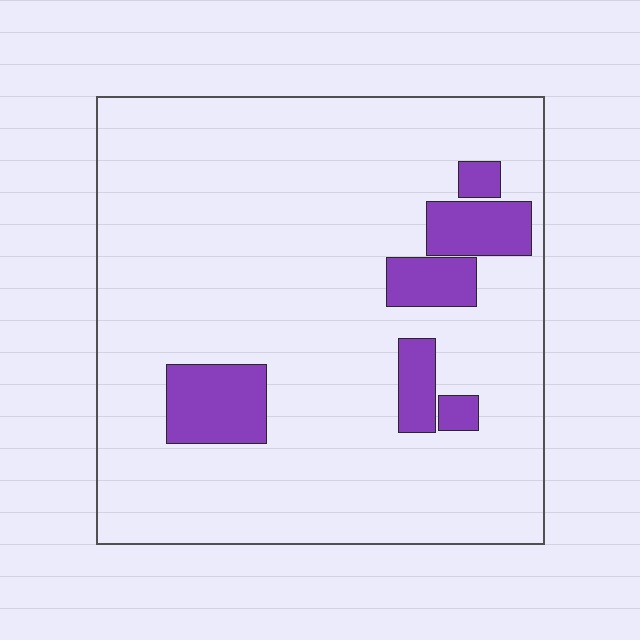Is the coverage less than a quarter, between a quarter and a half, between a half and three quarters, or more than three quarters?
Less than a quarter.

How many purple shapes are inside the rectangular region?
6.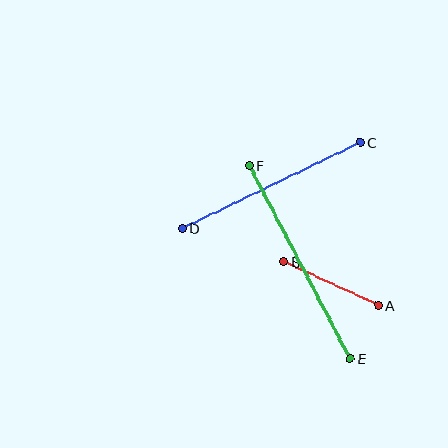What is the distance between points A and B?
The distance is approximately 104 pixels.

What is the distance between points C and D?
The distance is approximately 198 pixels.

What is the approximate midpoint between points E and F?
The midpoint is at approximately (300, 262) pixels.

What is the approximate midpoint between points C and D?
The midpoint is at approximately (271, 185) pixels.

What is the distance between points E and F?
The distance is approximately 218 pixels.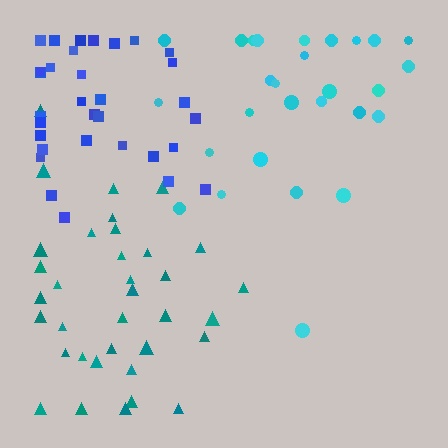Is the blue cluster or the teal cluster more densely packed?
Blue.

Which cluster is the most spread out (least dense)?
Cyan.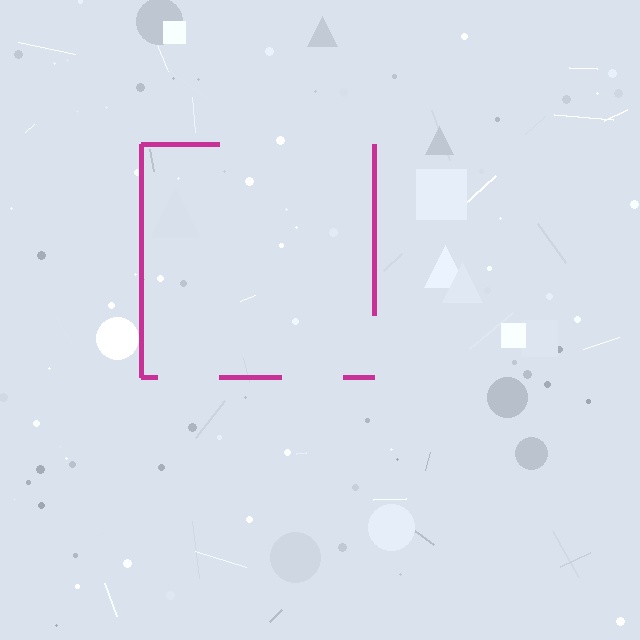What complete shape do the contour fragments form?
The contour fragments form a square.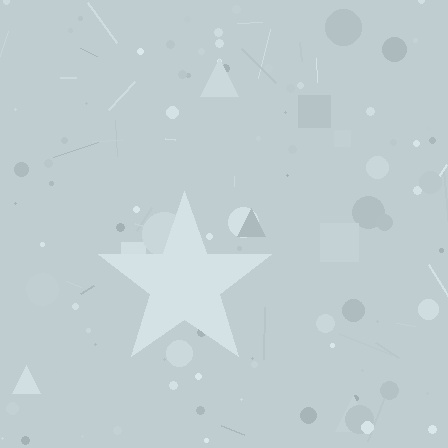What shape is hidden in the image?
A star is hidden in the image.